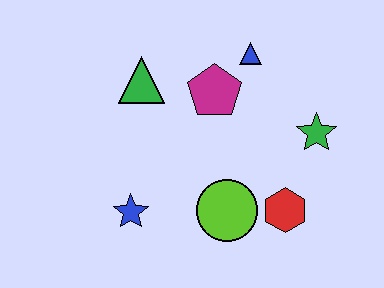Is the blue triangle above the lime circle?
Yes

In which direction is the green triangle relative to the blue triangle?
The green triangle is to the left of the blue triangle.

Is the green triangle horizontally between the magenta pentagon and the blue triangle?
No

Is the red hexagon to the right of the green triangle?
Yes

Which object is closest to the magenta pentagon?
The blue triangle is closest to the magenta pentagon.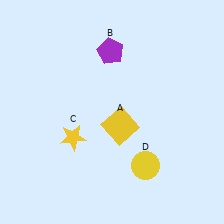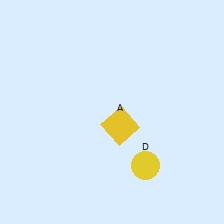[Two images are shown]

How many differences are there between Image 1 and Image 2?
There are 2 differences between the two images.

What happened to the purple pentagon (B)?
The purple pentagon (B) was removed in Image 2. It was in the top-left area of Image 1.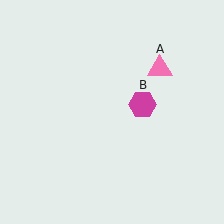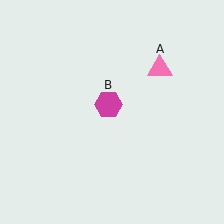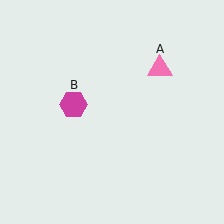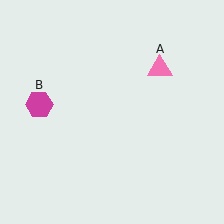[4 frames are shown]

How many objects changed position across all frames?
1 object changed position: magenta hexagon (object B).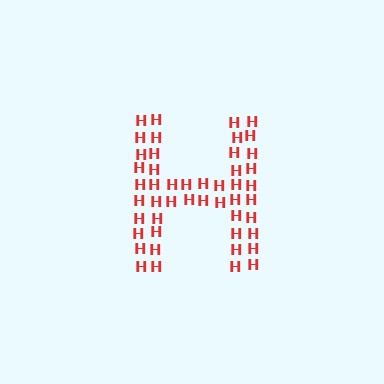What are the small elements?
The small elements are letter H's.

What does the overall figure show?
The overall figure shows the letter H.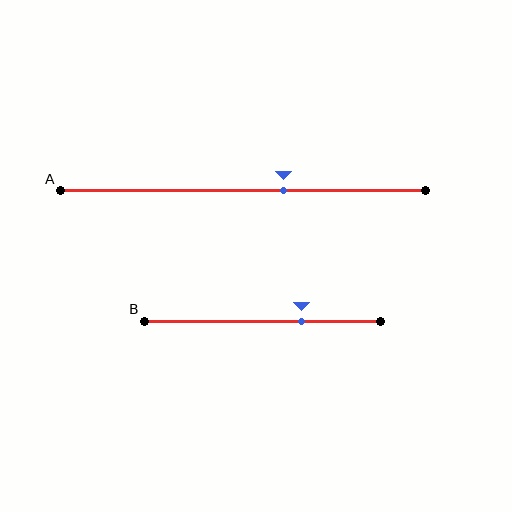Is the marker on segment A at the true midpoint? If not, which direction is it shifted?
No, the marker on segment A is shifted to the right by about 11% of the segment length.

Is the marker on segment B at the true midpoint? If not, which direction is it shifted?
No, the marker on segment B is shifted to the right by about 16% of the segment length.